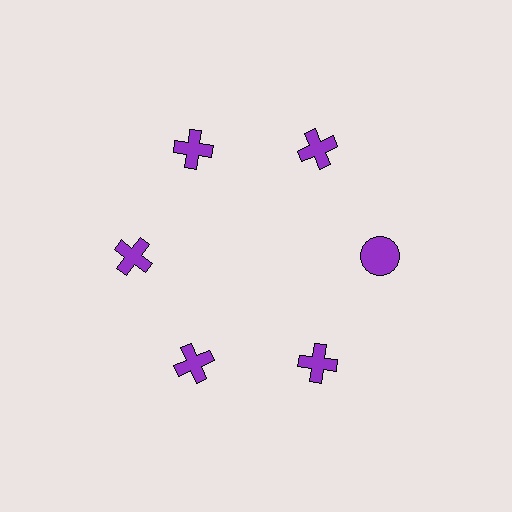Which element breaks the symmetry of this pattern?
The purple circle at roughly the 3 o'clock position breaks the symmetry. All other shapes are purple crosses.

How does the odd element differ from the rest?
It has a different shape: circle instead of cross.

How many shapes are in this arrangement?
There are 6 shapes arranged in a ring pattern.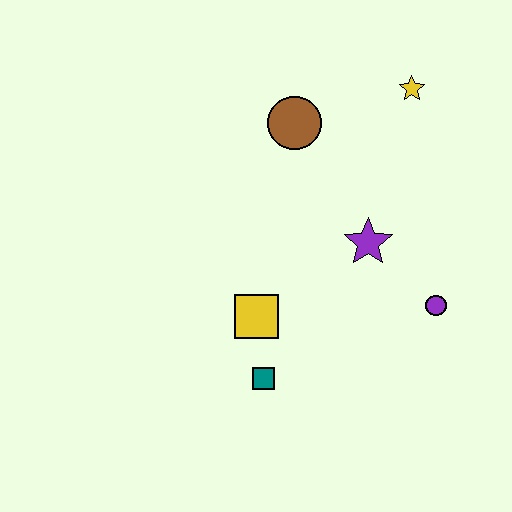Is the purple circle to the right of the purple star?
Yes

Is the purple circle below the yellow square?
No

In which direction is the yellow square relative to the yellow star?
The yellow square is below the yellow star.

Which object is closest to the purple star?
The purple circle is closest to the purple star.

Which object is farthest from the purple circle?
The brown circle is farthest from the purple circle.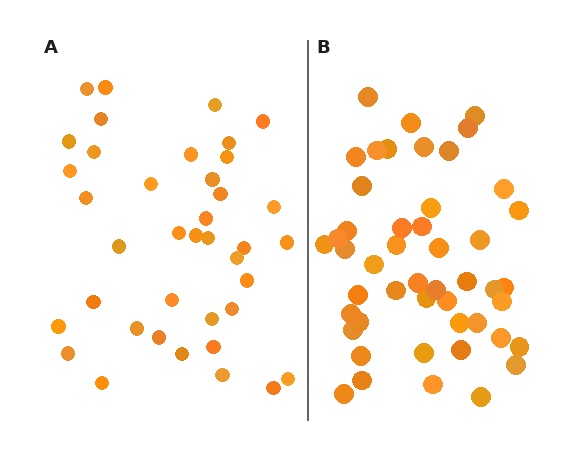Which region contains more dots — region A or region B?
Region B (the right region) has more dots.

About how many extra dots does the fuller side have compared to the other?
Region B has roughly 8 or so more dots than region A.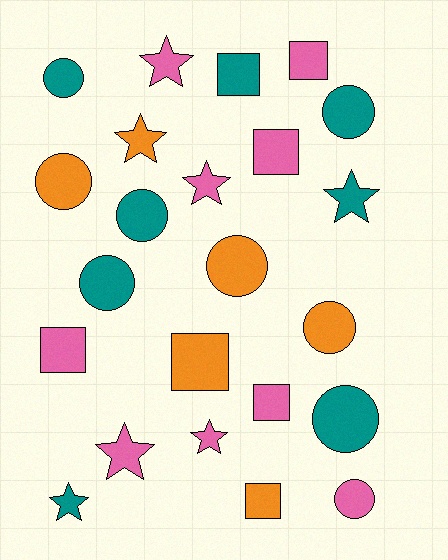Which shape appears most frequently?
Circle, with 9 objects.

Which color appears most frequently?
Pink, with 9 objects.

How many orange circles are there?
There are 3 orange circles.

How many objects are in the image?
There are 23 objects.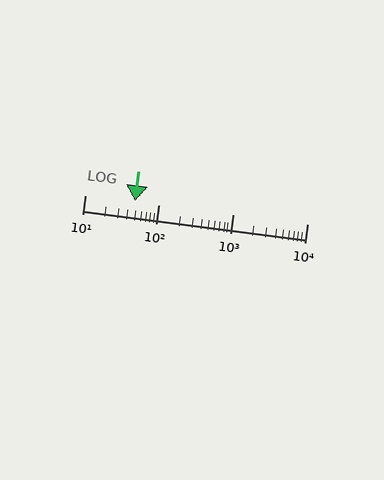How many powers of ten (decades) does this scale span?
The scale spans 3 decades, from 10 to 10000.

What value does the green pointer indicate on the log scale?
The pointer indicates approximately 47.